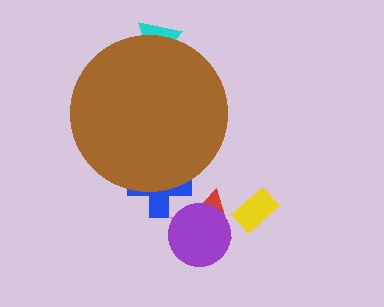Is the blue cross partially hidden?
Yes, the blue cross is partially hidden behind the brown circle.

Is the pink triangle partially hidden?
No, the pink triangle is fully visible.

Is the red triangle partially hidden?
No, the red triangle is fully visible.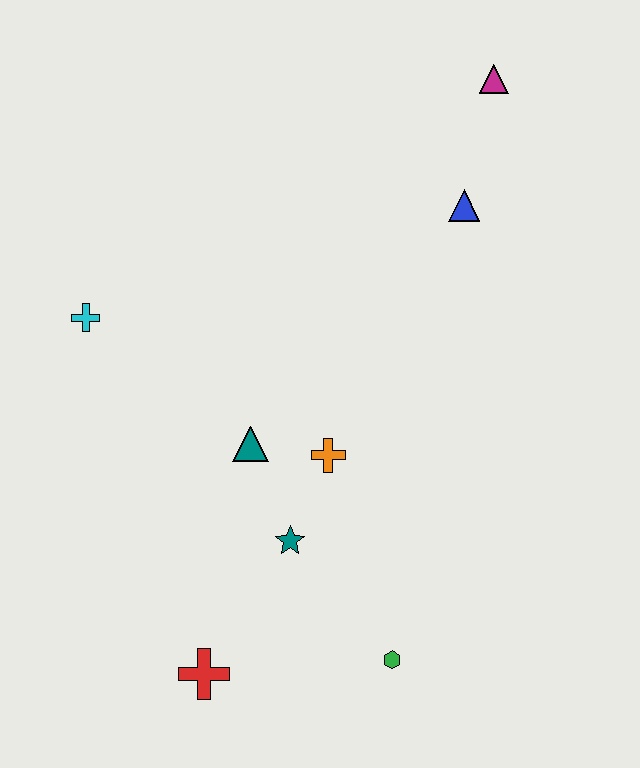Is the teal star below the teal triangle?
Yes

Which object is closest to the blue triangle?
The magenta triangle is closest to the blue triangle.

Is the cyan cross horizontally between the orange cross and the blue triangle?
No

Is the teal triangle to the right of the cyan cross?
Yes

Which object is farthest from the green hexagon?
The magenta triangle is farthest from the green hexagon.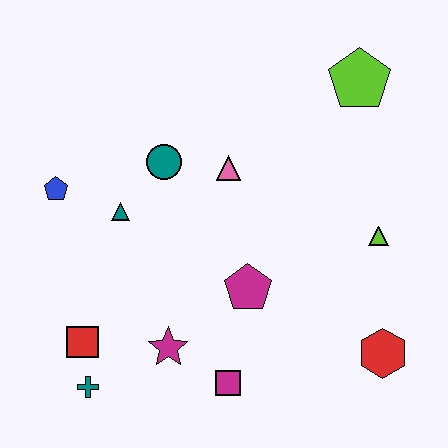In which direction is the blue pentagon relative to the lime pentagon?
The blue pentagon is to the left of the lime pentagon.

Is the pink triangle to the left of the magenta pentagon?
Yes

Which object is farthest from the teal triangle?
The red hexagon is farthest from the teal triangle.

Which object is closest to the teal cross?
The red square is closest to the teal cross.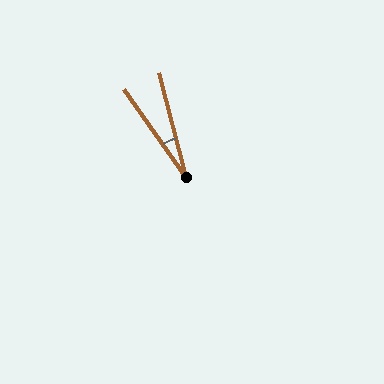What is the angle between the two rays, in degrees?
Approximately 21 degrees.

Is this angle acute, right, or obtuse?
It is acute.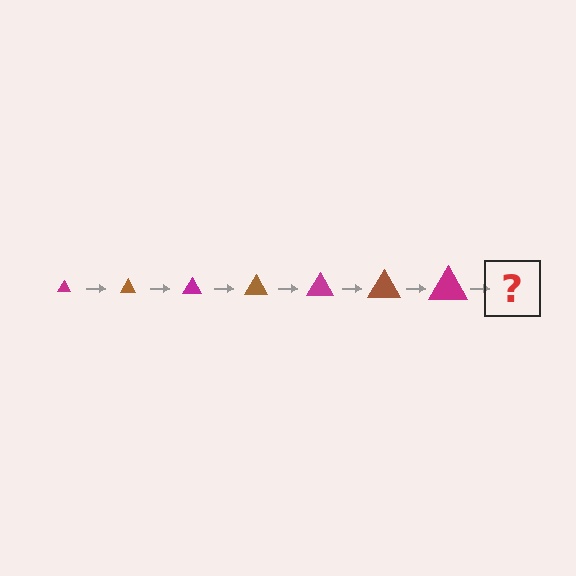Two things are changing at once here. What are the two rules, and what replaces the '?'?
The two rules are that the triangle grows larger each step and the color cycles through magenta and brown. The '?' should be a brown triangle, larger than the previous one.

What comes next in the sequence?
The next element should be a brown triangle, larger than the previous one.